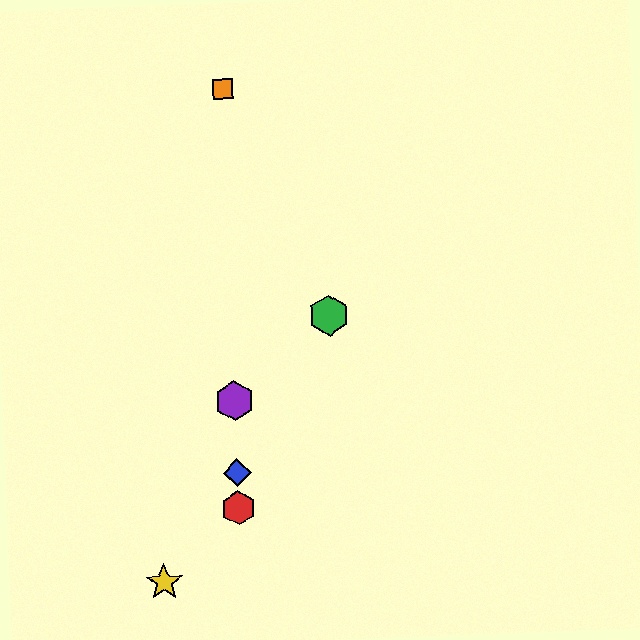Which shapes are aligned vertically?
The red hexagon, the blue diamond, the purple hexagon, the orange square are aligned vertically.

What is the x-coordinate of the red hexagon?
The red hexagon is at x≈238.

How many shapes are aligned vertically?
4 shapes (the red hexagon, the blue diamond, the purple hexagon, the orange square) are aligned vertically.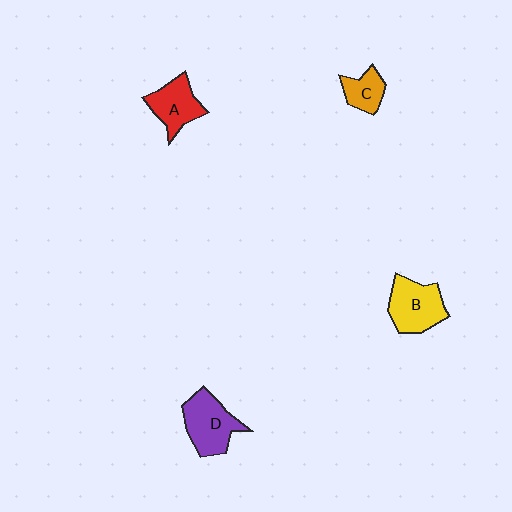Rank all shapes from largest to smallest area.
From largest to smallest: D (purple), B (yellow), A (red), C (orange).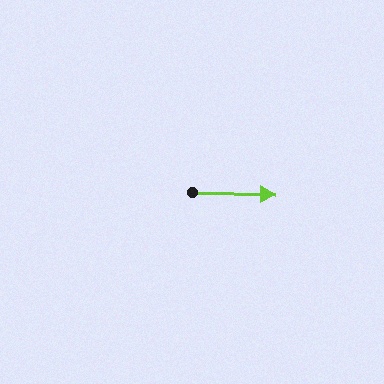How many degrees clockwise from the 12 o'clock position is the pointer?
Approximately 92 degrees.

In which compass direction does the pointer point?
East.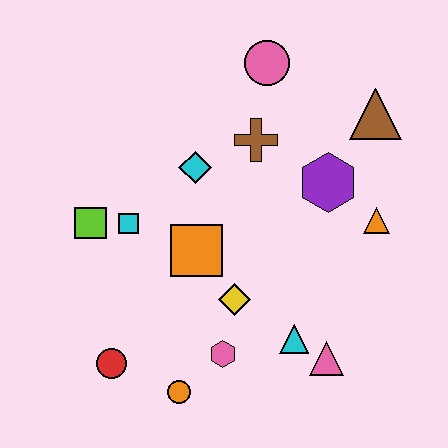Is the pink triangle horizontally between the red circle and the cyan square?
No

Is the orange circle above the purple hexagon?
No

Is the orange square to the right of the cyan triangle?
No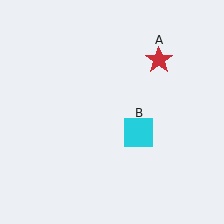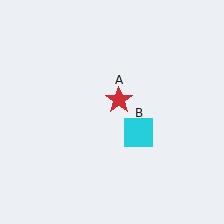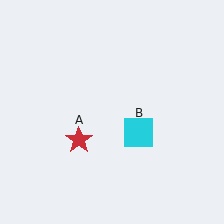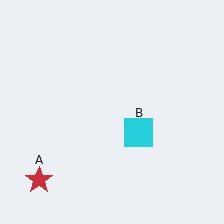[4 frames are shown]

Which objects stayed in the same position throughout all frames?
Cyan square (object B) remained stationary.